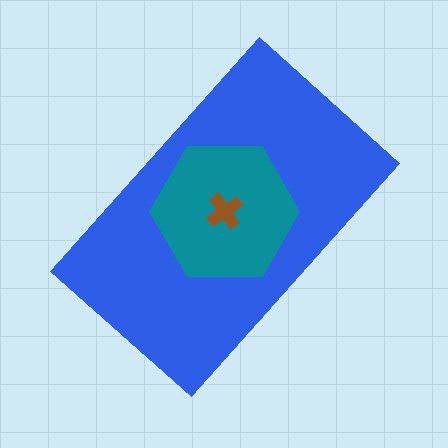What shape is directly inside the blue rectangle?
The teal hexagon.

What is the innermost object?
The brown cross.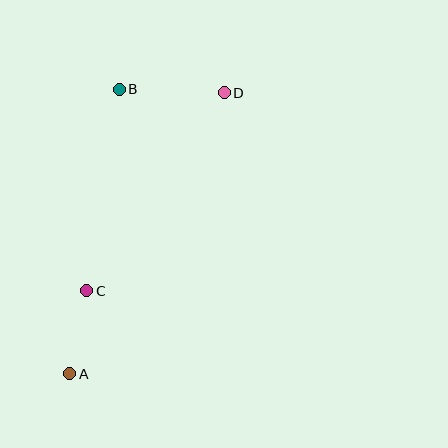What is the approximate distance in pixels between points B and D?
The distance between B and D is approximately 105 pixels.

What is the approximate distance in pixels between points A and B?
The distance between A and B is approximately 289 pixels.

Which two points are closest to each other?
Points A and C are closest to each other.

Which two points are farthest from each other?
Points A and D are farthest from each other.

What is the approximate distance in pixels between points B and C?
The distance between B and C is approximately 204 pixels.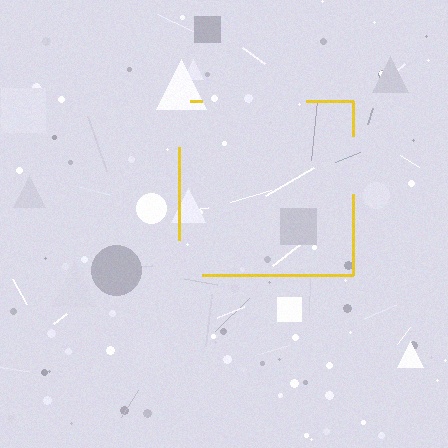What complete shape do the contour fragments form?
The contour fragments form a square.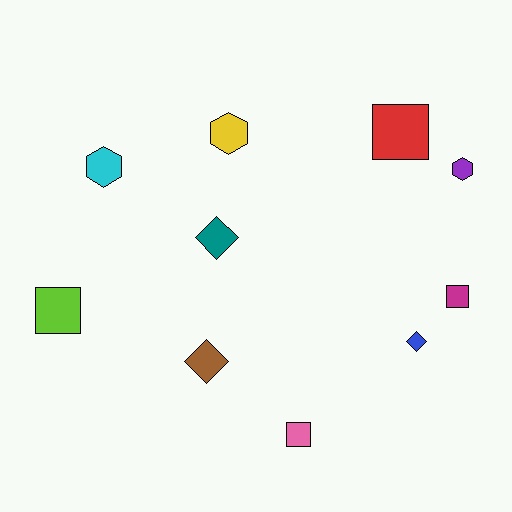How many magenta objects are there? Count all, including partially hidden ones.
There is 1 magenta object.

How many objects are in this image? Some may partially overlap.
There are 10 objects.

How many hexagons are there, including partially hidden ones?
There are 3 hexagons.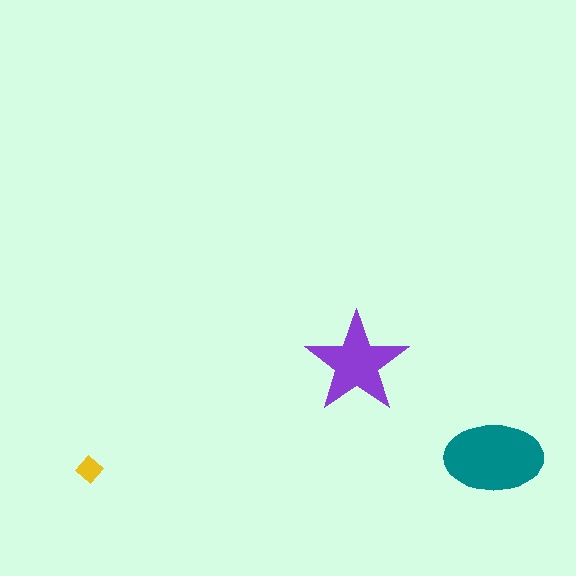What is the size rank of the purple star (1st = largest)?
2nd.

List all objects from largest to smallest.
The teal ellipse, the purple star, the yellow diamond.